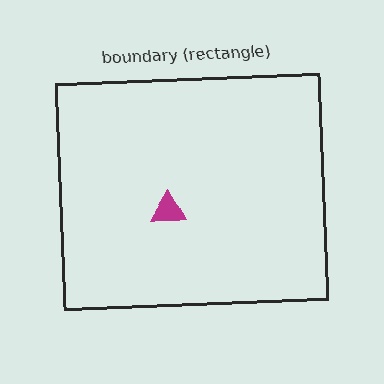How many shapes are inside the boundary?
1 inside, 0 outside.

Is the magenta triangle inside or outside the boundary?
Inside.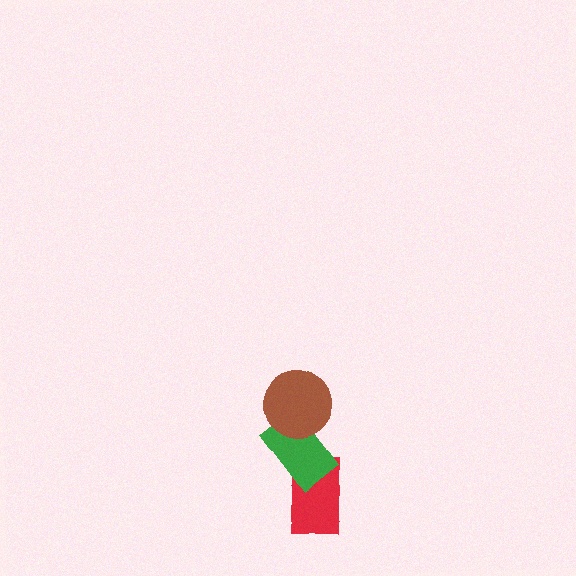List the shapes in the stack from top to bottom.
From top to bottom: the brown circle, the green rectangle, the red rectangle.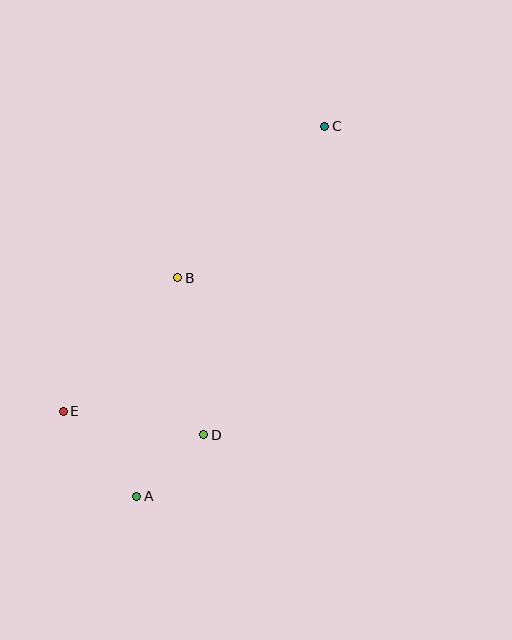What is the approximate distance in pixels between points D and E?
The distance between D and E is approximately 143 pixels.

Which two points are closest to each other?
Points A and D are closest to each other.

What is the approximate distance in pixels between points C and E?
The distance between C and E is approximately 387 pixels.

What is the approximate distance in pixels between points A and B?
The distance between A and B is approximately 222 pixels.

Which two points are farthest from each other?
Points A and C are farthest from each other.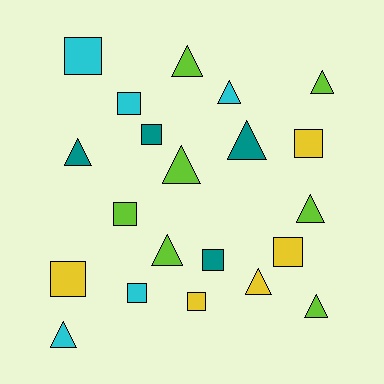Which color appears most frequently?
Lime, with 7 objects.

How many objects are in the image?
There are 21 objects.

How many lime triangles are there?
There are 6 lime triangles.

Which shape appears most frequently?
Triangle, with 11 objects.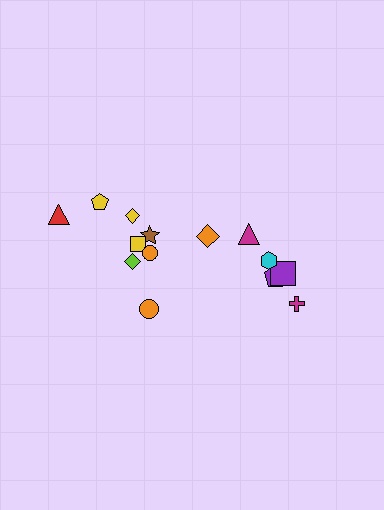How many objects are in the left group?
There are 8 objects.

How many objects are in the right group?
There are 6 objects.